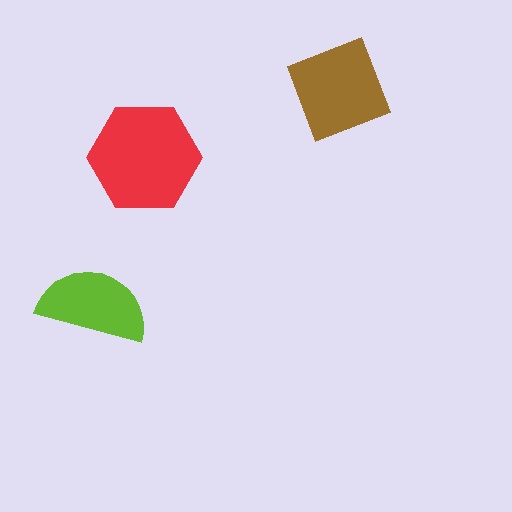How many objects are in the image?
There are 3 objects in the image.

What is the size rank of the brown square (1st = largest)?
2nd.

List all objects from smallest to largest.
The lime semicircle, the brown square, the red hexagon.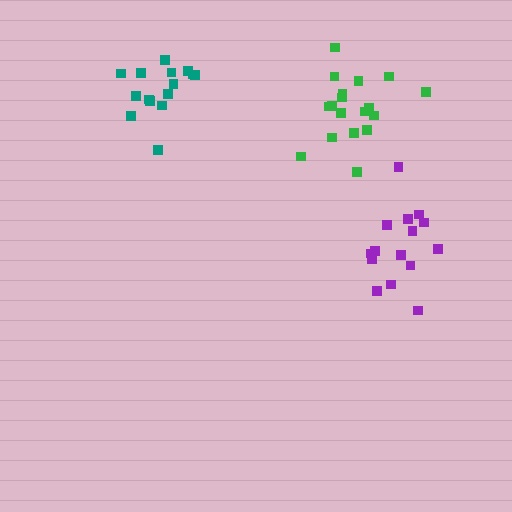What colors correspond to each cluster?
The clusters are colored: teal, purple, green.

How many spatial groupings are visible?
There are 3 spatial groupings.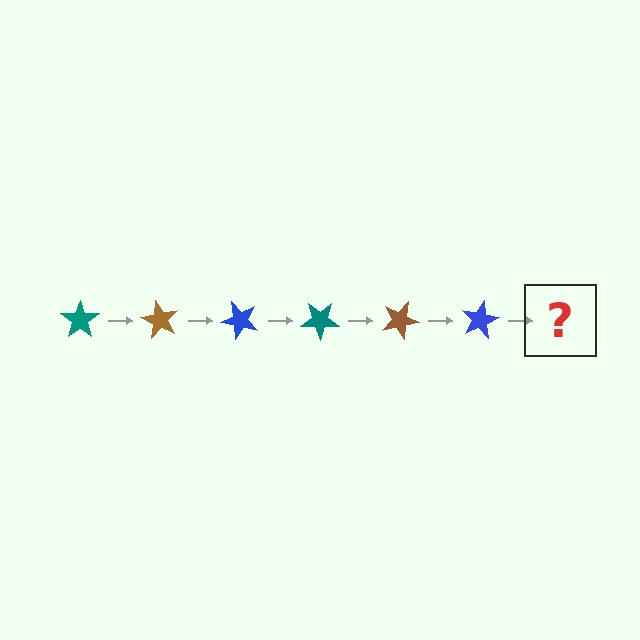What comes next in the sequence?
The next element should be a teal star, rotated 360 degrees from the start.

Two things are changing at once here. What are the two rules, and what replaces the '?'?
The two rules are that it rotates 60 degrees each step and the color cycles through teal, brown, and blue. The '?' should be a teal star, rotated 360 degrees from the start.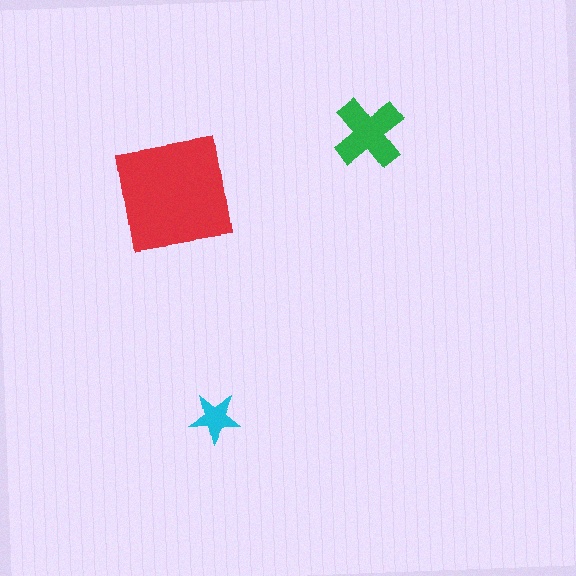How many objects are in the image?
There are 3 objects in the image.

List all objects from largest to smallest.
The red square, the green cross, the cyan star.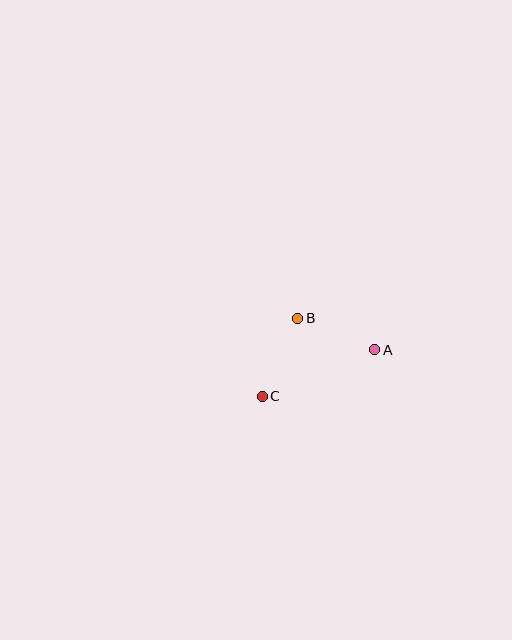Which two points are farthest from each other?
Points A and C are farthest from each other.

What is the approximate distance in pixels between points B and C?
The distance between B and C is approximately 85 pixels.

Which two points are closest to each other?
Points A and B are closest to each other.